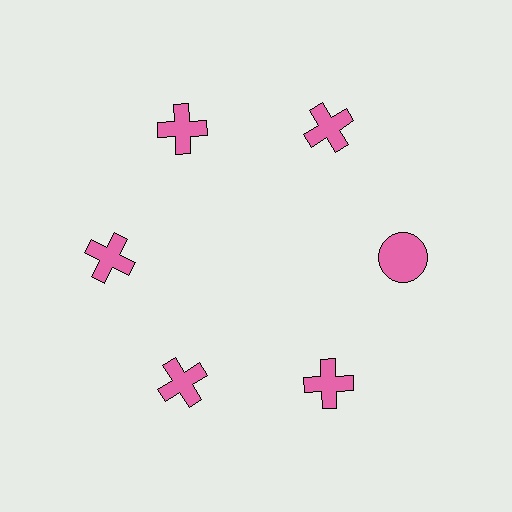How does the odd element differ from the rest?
It has a different shape: circle instead of cross.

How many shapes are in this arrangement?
There are 6 shapes arranged in a ring pattern.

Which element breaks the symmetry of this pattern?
The pink circle at roughly the 3 o'clock position breaks the symmetry. All other shapes are pink crosses.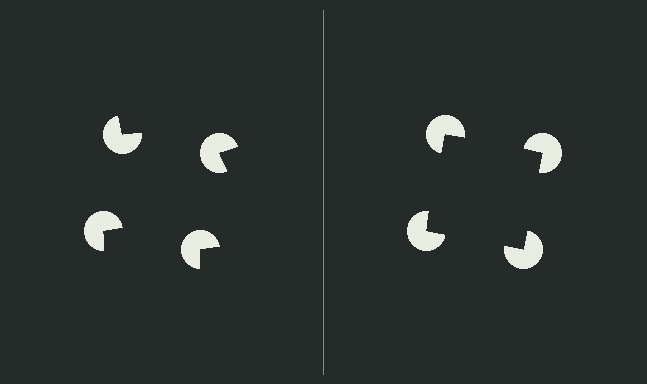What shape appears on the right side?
An illusory square.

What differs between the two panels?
The pac-man discs are positioned identically on both sides; only the wedge orientations differ. On the right they align to a square; on the left they are misaligned.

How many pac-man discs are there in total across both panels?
8 — 4 on each side.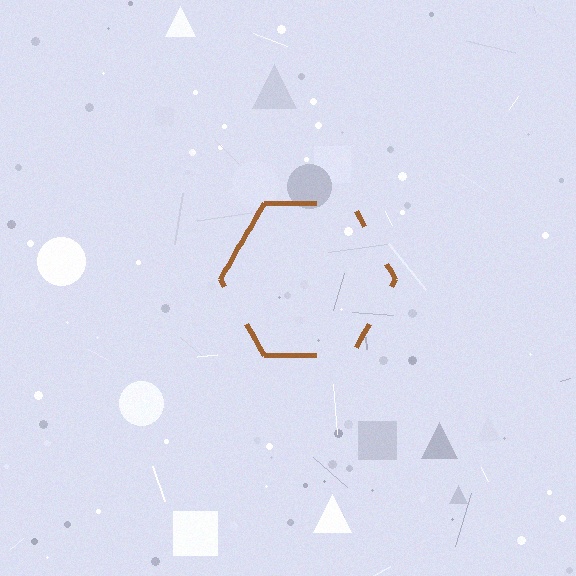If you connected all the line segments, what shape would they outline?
They would outline a hexagon.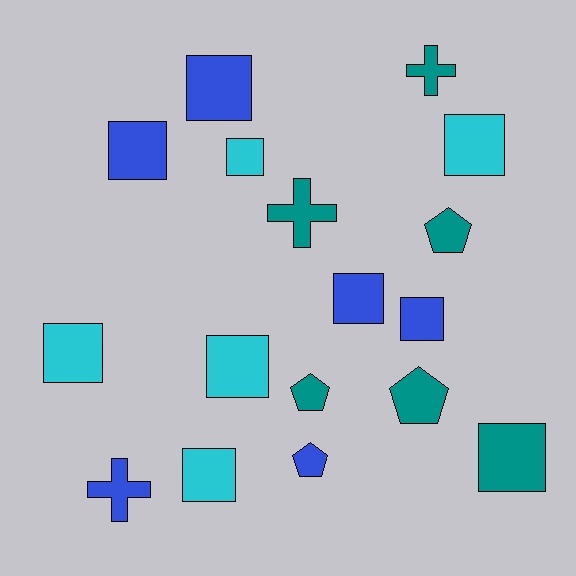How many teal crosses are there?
There are 2 teal crosses.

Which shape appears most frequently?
Square, with 10 objects.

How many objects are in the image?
There are 17 objects.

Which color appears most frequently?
Teal, with 6 objects.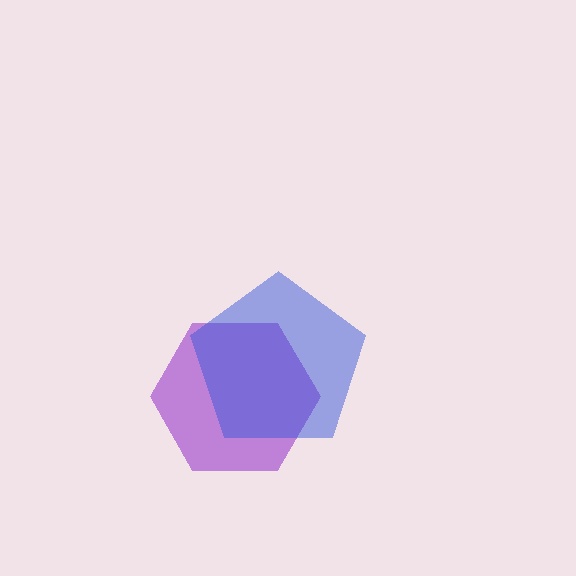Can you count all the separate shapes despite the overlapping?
Yes, there are 2 separate shapes.